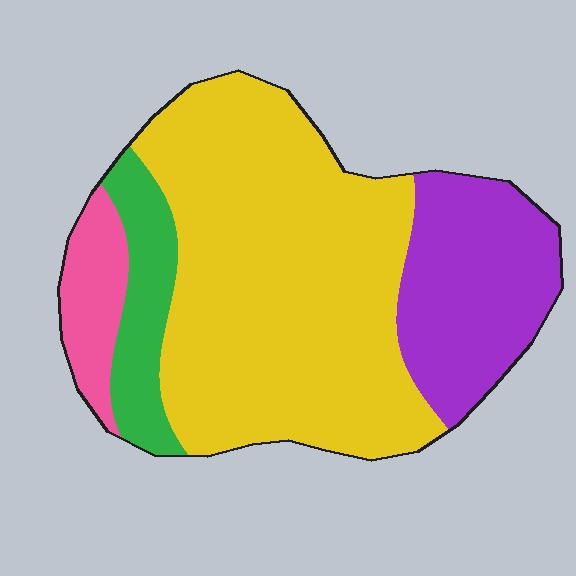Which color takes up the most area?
Yellow, at roughly 60%.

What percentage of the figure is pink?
Pink covers 8% of the figure.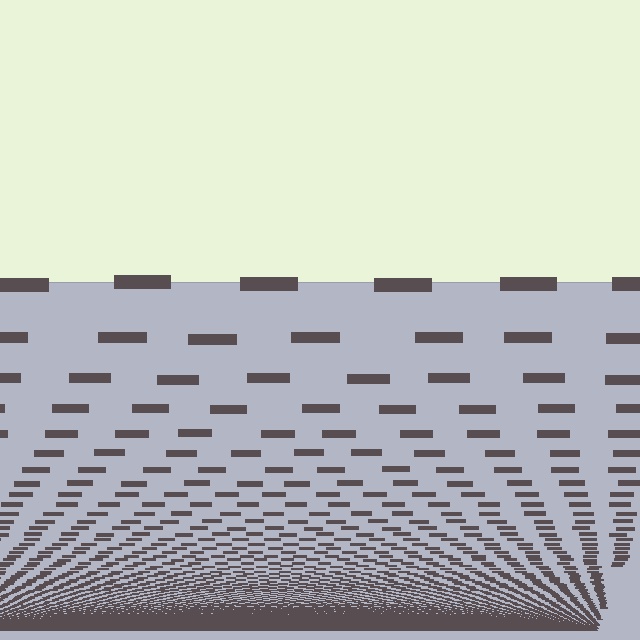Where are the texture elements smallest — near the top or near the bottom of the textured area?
Near the bottom.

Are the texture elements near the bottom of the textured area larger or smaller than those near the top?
Smaller. The gradient is inverted — elements near the bottom are smaller and denser.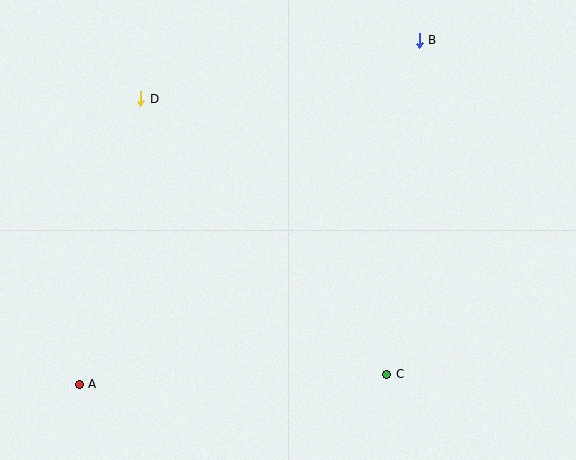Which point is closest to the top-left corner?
Point D is closest to the top-left corner.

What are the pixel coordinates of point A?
Point A is at (79, 384).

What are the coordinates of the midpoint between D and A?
The midpoint between D and A is at (110, 241).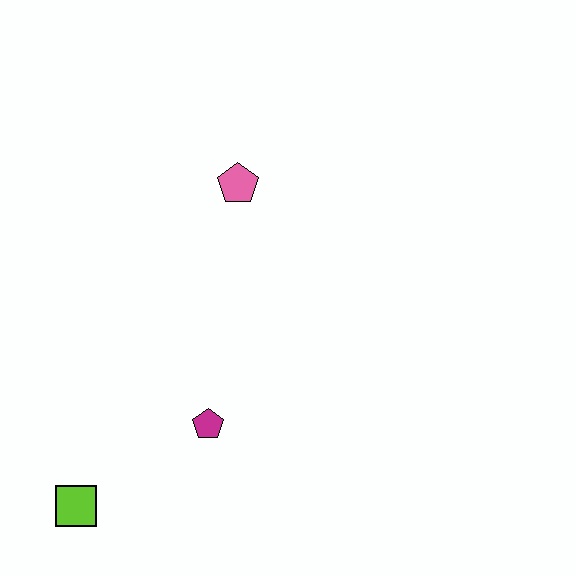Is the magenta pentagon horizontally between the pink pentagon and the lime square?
Yes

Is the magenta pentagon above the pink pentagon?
No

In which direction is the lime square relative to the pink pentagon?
The lime square is below the pink pentagon.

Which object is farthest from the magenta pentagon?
The pink pentagon is farthest from the magenta pentagon.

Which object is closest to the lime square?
The magenta pentagon is closest to the lime square.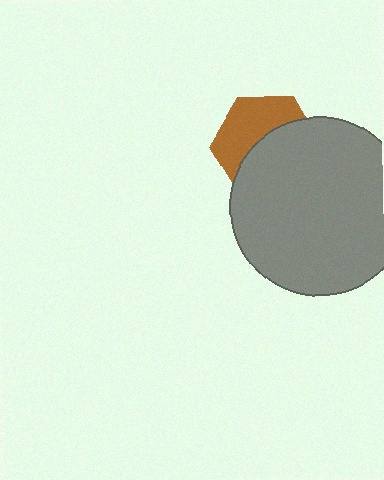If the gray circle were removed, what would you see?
You would see the complete brown hexagon.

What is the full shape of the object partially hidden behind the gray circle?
The partially hidden object is a brown hexagon.